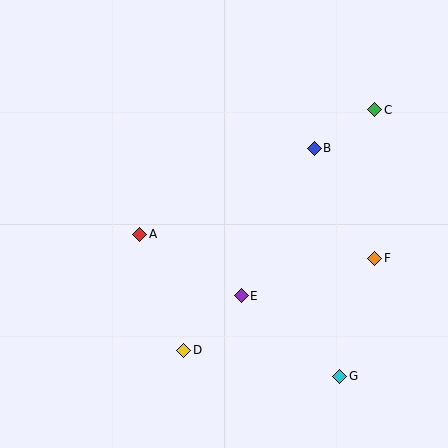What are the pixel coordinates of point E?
Point E is at (241, 296).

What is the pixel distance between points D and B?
The distance between D and B is 241 pixels.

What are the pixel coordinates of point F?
Point F is at (375, 258).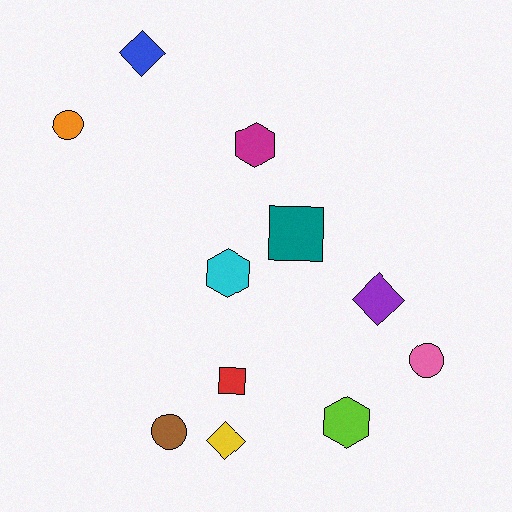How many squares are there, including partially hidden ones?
There are 2 squares.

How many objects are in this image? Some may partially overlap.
There are 11 objects.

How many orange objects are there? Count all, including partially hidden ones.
There is 1 orange object.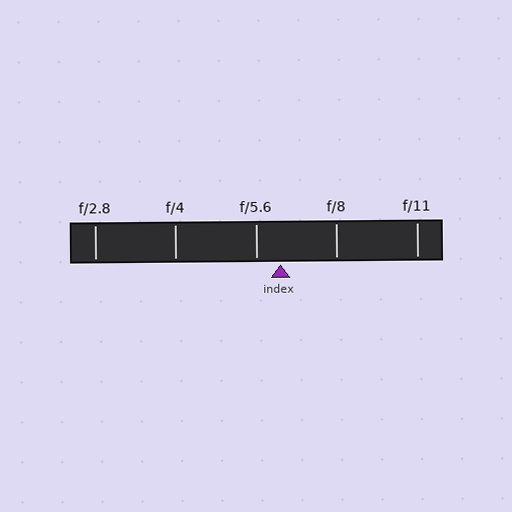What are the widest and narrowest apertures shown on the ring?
The widest aperture shown is f/2.8 and the narrowest is f/11.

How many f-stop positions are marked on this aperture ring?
There are 5 f-stop positions marked.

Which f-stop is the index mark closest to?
The index mark is closest to f/5.6.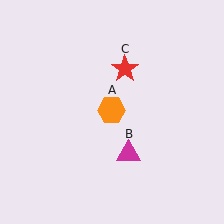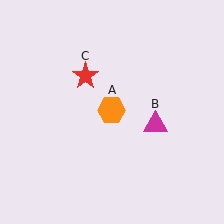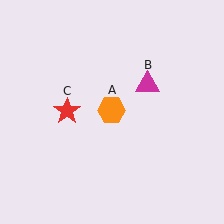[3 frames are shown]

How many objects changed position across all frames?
2 objects changed position: magenta triangle (object B), red star (object C).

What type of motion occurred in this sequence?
The magenta triangle (object B), red star (object C) rotated counterclockwise around the center of the scene.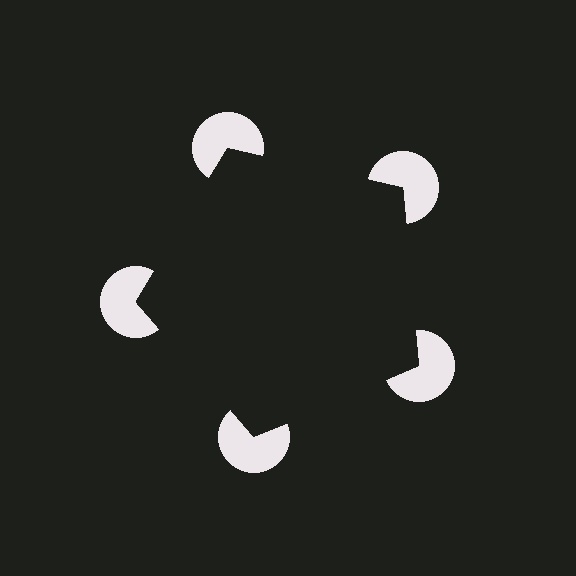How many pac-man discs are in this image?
There are 5 — one at each vertex of the illusory pentagon.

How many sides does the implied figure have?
5 sides.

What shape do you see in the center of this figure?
An illusory pentagon — its edges are inferred from the aligned wedge cuts in the pac-man discs, not physically drawn.